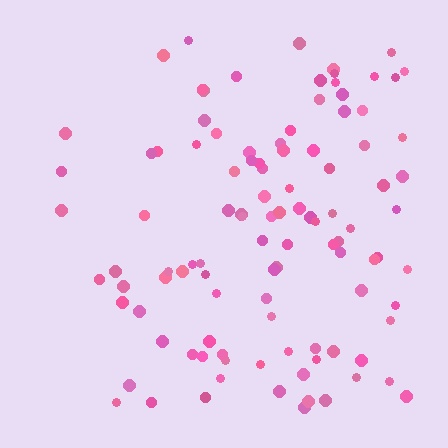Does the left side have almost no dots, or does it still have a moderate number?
Still a moderate number, just noticeably fewer than the right.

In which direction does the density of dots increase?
From left to right, with the right side densest.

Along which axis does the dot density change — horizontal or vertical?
Horizontal.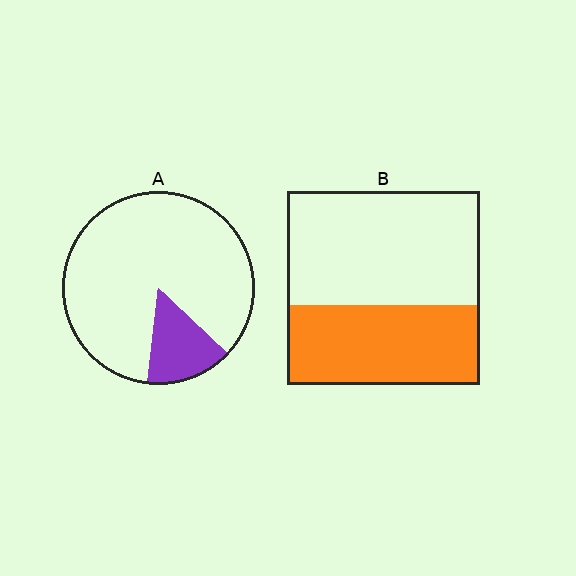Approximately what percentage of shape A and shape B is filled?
A is approximately 15% and B is approximately 40%.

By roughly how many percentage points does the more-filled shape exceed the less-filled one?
By roughly 25 percentage points (B over A).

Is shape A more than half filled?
No.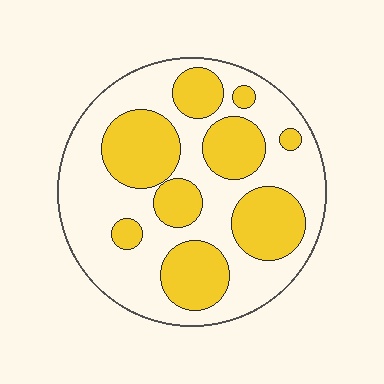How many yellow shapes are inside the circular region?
9.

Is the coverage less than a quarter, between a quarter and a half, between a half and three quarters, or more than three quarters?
Between a quarter and a half.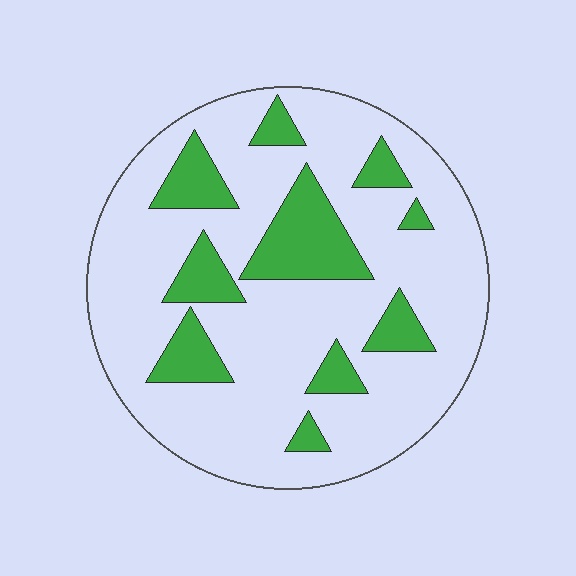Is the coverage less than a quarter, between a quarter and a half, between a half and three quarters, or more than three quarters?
Less than a quarter.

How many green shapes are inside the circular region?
10.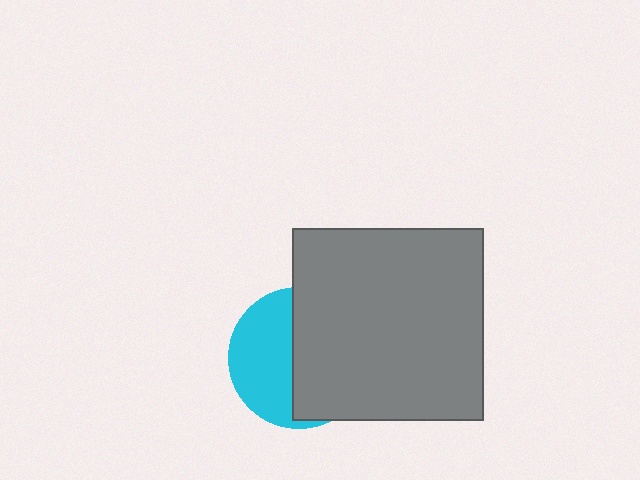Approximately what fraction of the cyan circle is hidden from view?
Roughly 55% of the cyan circle is hidden behind the gray square.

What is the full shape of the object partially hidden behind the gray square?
The partially hidden object is a cyan circle.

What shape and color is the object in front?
The object in front is a gray square.